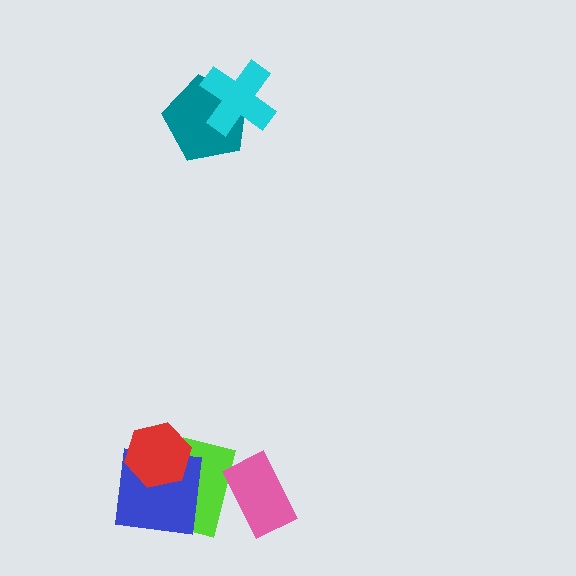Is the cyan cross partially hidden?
No, no other shape covers it.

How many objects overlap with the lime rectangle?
3 objects overlap with the lime rectangle.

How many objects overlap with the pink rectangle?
1 object overlaps with the pink rectangle.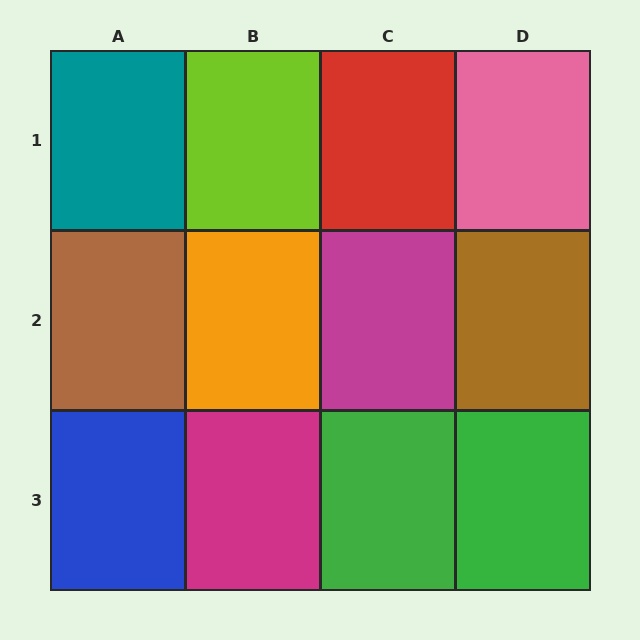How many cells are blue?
1 cell is blue.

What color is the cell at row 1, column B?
Lime.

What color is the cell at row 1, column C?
Red.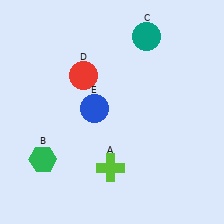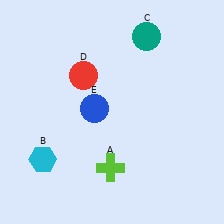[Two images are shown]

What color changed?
The hexagon (B) changed from green in Image 1 to cyan in Image 2.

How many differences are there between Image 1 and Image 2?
There is 1 difference between the two images.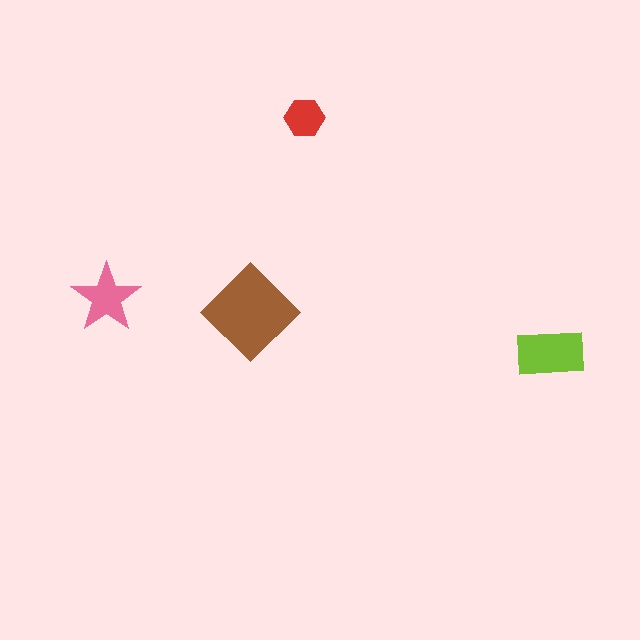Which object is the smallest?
The red hexagon.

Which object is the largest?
The brown diamond.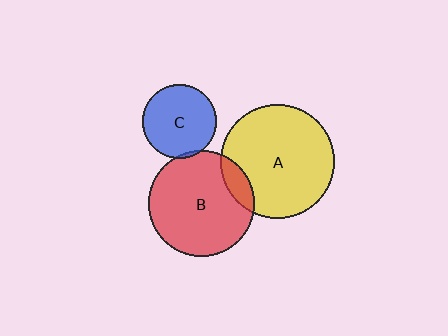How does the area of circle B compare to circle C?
Approximately 2.0 times.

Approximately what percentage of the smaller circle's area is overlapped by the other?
Approximately 5%.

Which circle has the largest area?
Circle A (yellow).